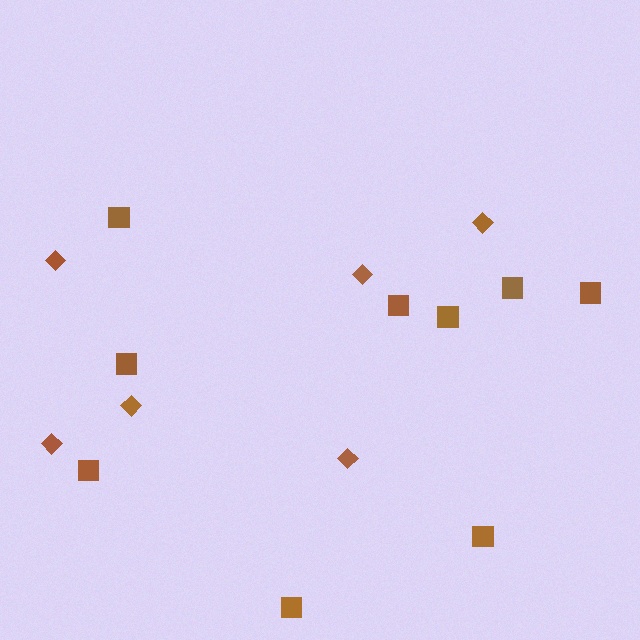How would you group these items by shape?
There are 2 groups: one group of diamonds (6) and one group of squares (9).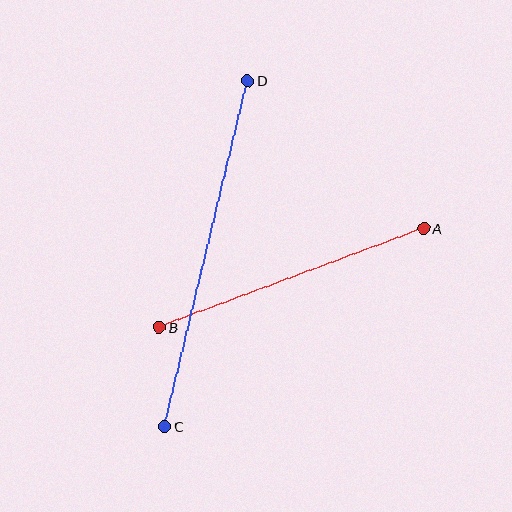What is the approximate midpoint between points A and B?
The midpoint is at approximately (291, 278) pixels.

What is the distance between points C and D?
The distance is approximately 355 pixels.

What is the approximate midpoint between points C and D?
The midpoint is at approximately (206, 253) pixels.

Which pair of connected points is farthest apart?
Points C and D are farthest apart.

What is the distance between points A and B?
The distance is approximately 283 pixels.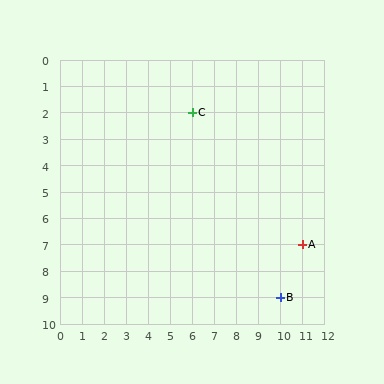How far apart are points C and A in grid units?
Points C and A are 5 columns and 5 rows apart (about 7.1 grid units diagonally).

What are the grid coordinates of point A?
Point A is at grid coordinates (11, 7).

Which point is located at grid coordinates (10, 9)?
Point B is at (10, 9).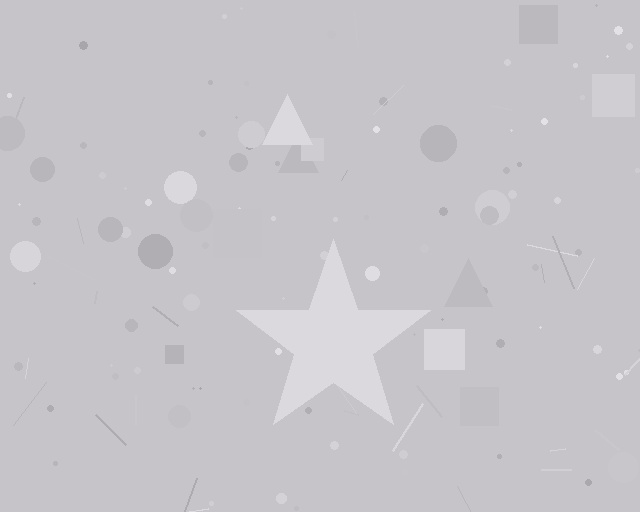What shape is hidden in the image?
A star is hidden in the image.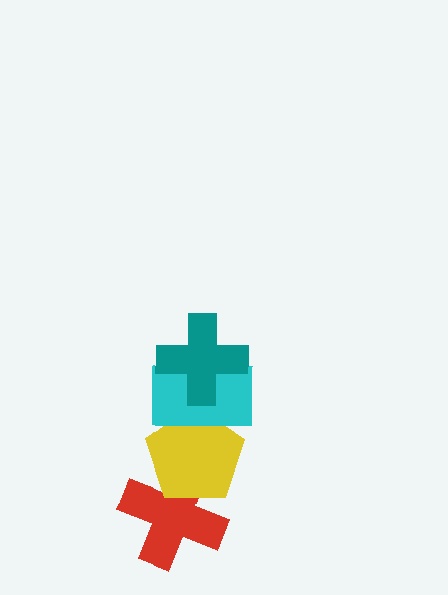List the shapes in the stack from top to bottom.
From top to bottom: the teal cross, the cyan rectangle, the yellow pentagon, the red cross.